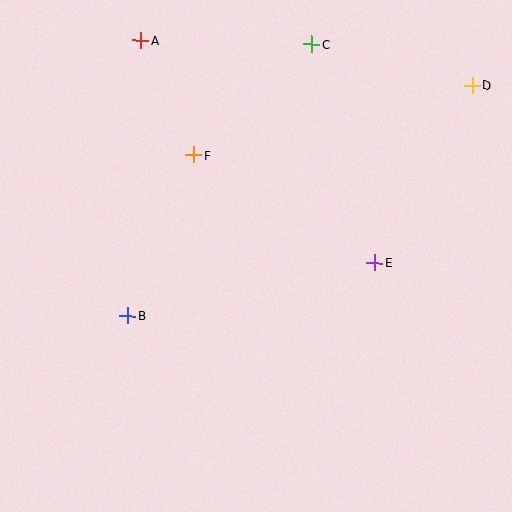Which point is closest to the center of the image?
Point F at (194, 155) is closest to the center.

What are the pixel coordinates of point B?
Point B is at (128, 315).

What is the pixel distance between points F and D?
The distance between F and D is 287 pixels.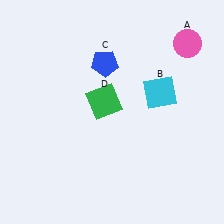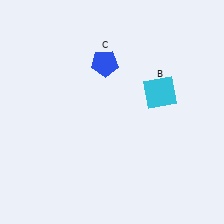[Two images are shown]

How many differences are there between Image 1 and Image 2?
There are 2 differences between the two images.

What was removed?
The green square (D), the pink circle (A) were removed in Image 2.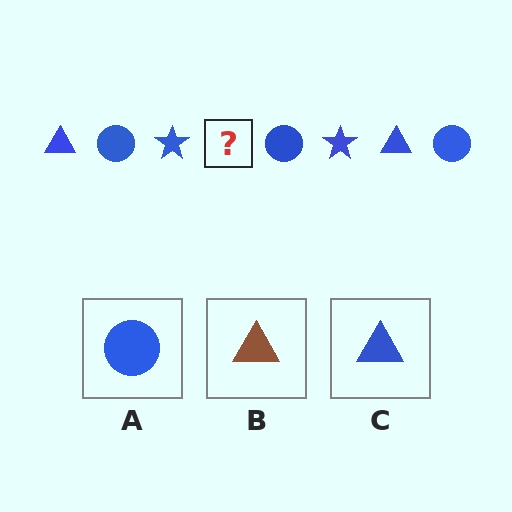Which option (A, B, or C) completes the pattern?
C.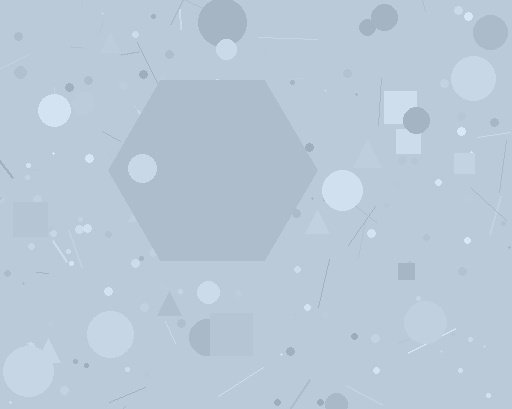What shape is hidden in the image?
A hexagon is hidden in the image.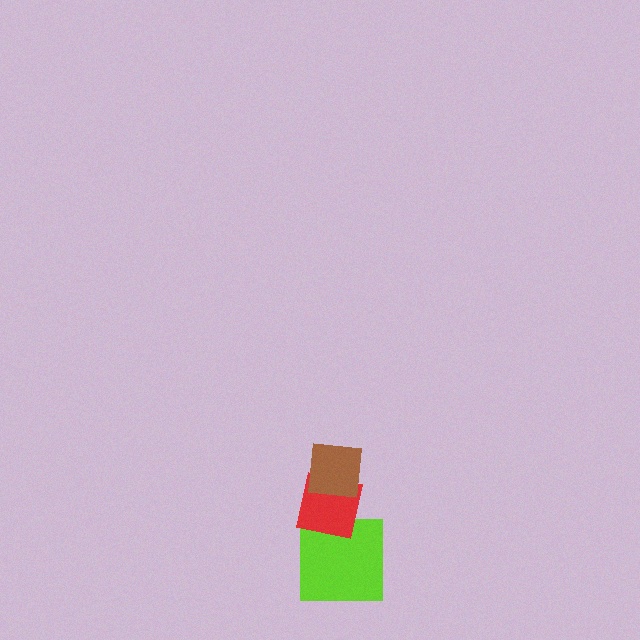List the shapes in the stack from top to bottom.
From top to bottom: the brown square, the red square, the lime square.